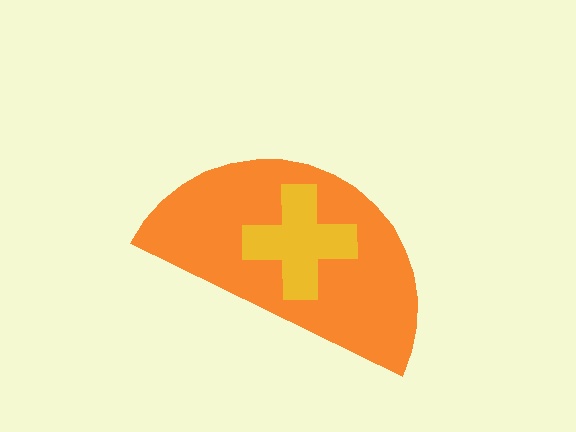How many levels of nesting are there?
2.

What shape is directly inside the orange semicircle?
The yellow cross.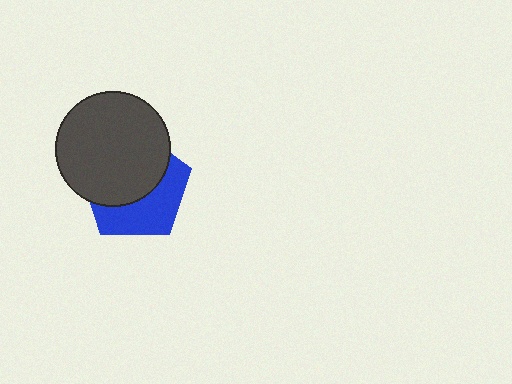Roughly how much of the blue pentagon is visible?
A small part of it is visible (roughly 44%).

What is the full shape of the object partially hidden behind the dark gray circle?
The partially hidden object is a blue pentagon.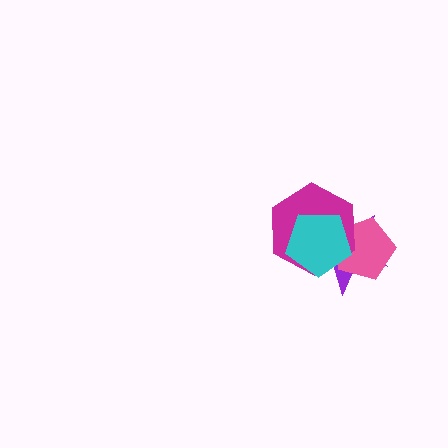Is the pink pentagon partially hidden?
Yes, it is partially covered by another shape.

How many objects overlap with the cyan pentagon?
3 objects overlap with the cyan pentagon.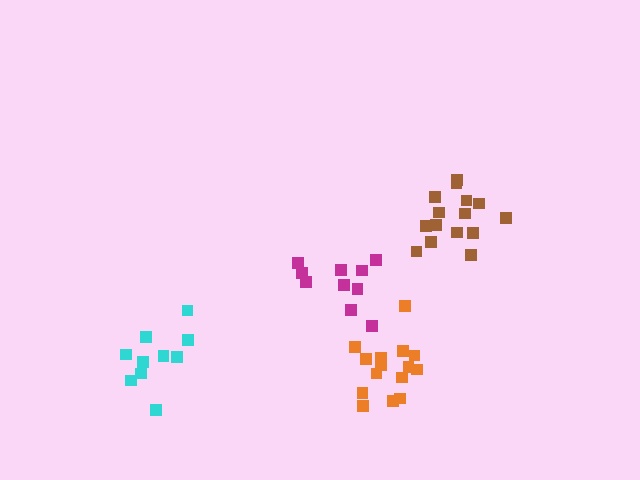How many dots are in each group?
Group 1: 10 dots, Group 2: 11 dots, Group 3: 15 dots, Group 4: 15 dots (51 total).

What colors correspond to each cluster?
The clusters are colored: magenta, cyan, orange, brown.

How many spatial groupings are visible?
There are 4 spatial groupings.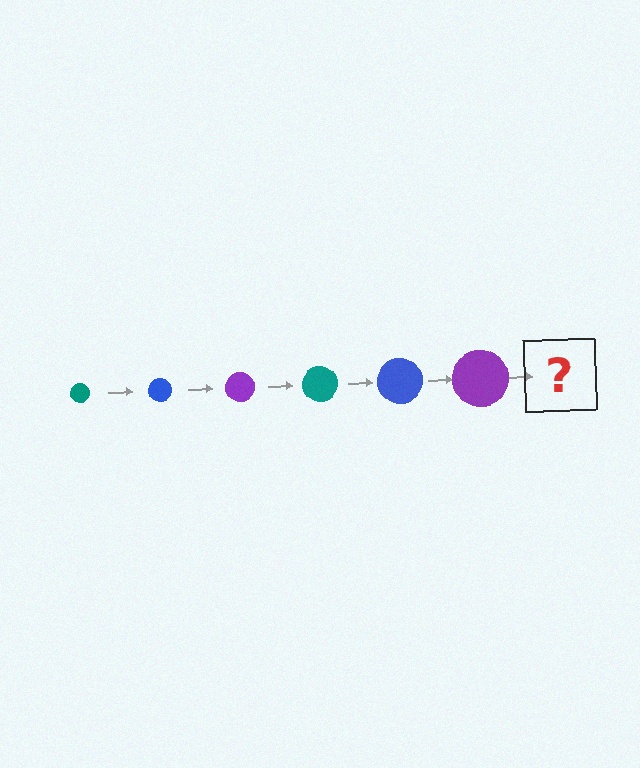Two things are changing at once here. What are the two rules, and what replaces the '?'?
The two rules are that the circle grows larger each step and the color cycles through teal, blue, and purple. The '?' should be a teal circle, larger than the previous one.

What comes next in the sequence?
The next element should be a teal circle, larger than the previous one.